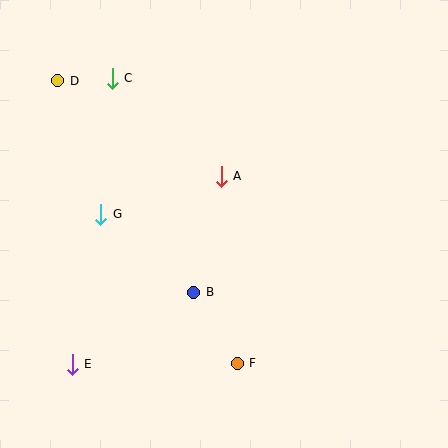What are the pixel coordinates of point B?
Point B is at (194, 292).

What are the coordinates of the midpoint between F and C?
The midpoint between F and C is at (175, 221).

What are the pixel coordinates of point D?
Point D is at (58, 81).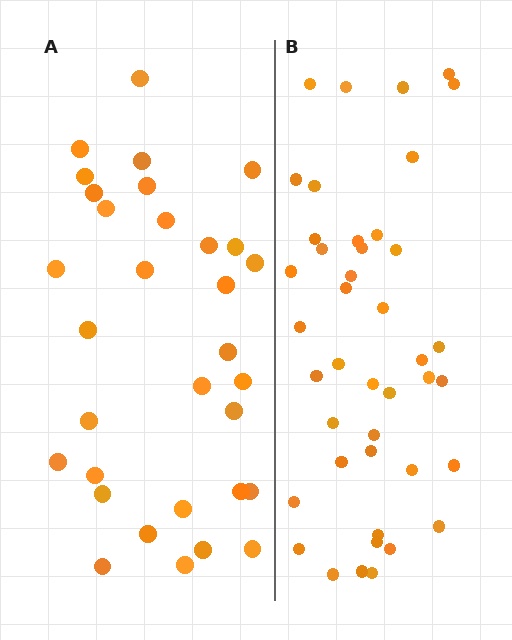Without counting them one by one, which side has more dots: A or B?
Region B (the right region) has more dots.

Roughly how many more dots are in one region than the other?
Region B has roughly 10 or so more dots than region A.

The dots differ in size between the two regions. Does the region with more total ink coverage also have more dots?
No. Region A has more total ink coverage because its dots are larger, but region B actually contains more individual dots. Total area can be misleading — the number of items is what matters here.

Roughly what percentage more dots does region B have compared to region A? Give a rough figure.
About 30% more.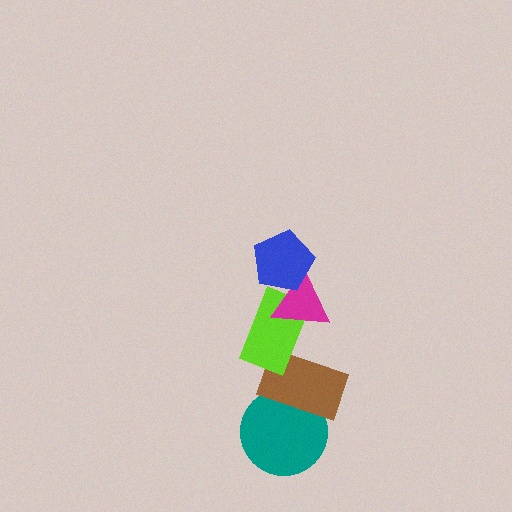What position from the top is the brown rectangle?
The brown rectangle is 4th from the top.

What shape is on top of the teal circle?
The brown rectangle is on top of the teal circle.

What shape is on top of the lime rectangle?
The magenta triangle is on top of the lime rectangle.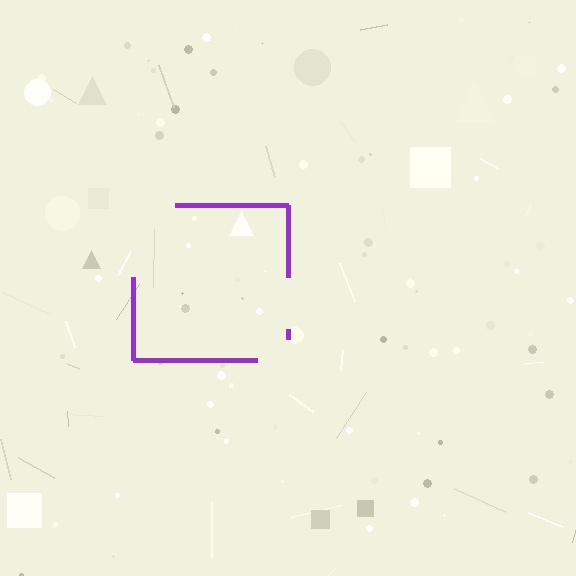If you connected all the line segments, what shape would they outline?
They would outline a square.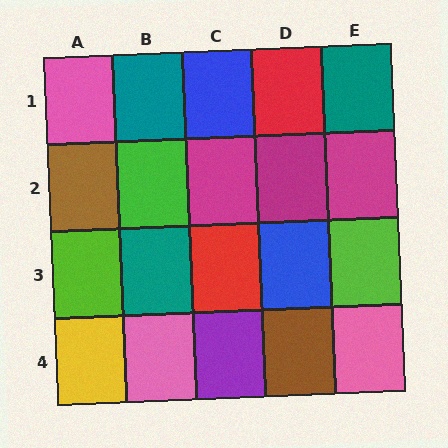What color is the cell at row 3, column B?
Teal.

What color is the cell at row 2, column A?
Brown.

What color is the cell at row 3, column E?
Lime.